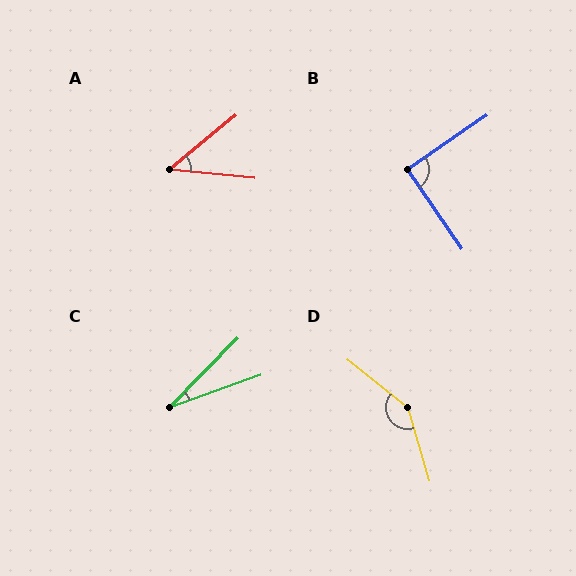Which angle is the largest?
D, at approximately 145 degrees.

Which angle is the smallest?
C, at approximately 26 degrees.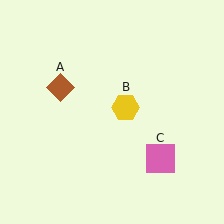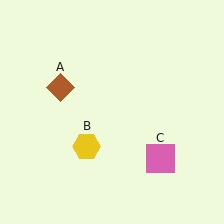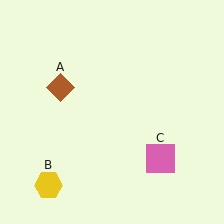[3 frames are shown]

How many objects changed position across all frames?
1 object changed position: yellow hexagon (object B).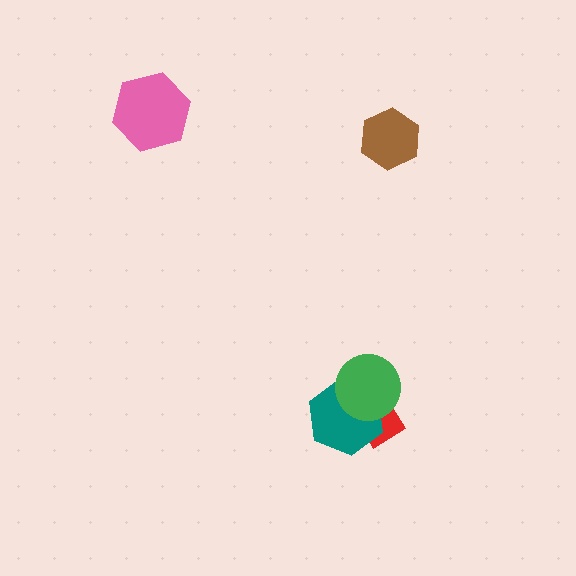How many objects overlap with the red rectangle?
2 objects overlap with the red rectangle.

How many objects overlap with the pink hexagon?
0 objects overlap with the pink hexagon.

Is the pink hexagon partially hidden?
No, no other shape covers it.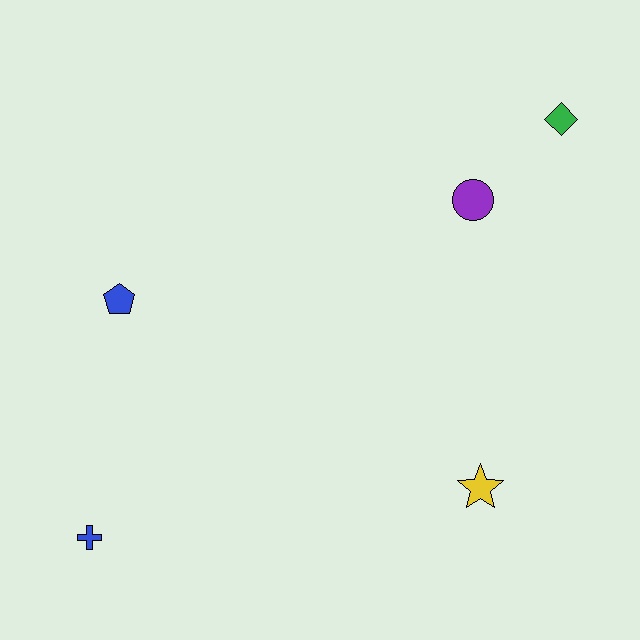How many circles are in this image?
There is 1 circle.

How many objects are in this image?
There are 5 objects.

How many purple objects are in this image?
There is 1 purple object.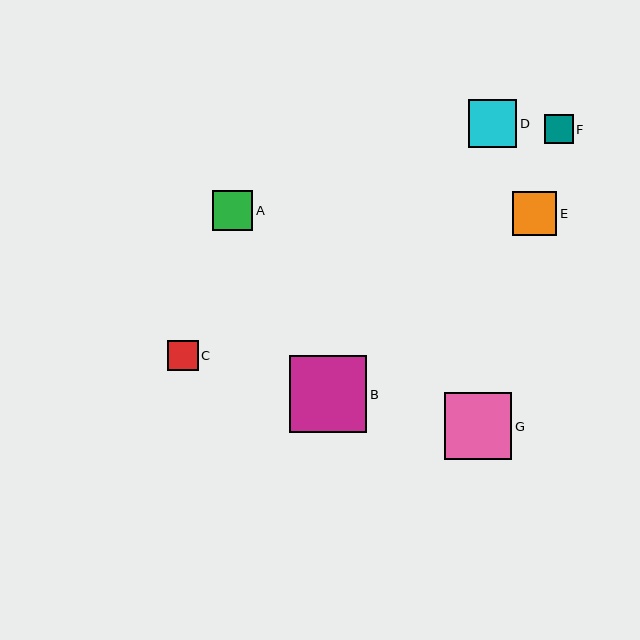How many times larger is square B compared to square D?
Square B is approximately 1.6 times the size of square D.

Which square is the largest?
Square B is the largest with a size of approximately 77 pixels.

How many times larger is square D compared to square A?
Square D is approximately 1.2 times the size of square A.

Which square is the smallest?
Square F is the smallest with a size of approximately 29 pixels.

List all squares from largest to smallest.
From largest to smallest: B, G, D, E, A, C, F.